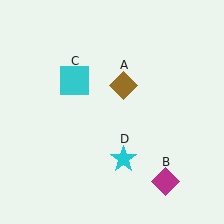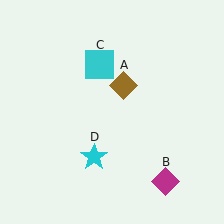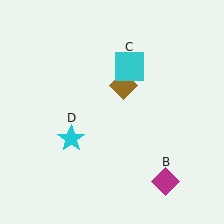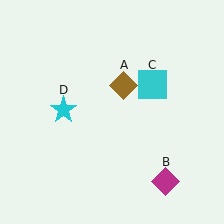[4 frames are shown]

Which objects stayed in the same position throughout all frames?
Brown diamond (object A) and magenta diamond (object B) remained stationary.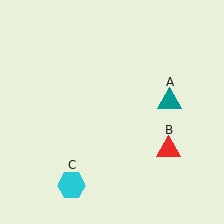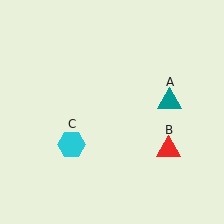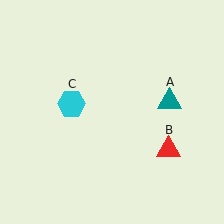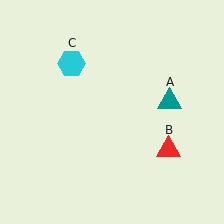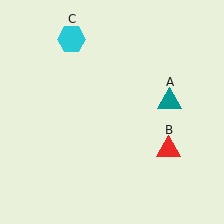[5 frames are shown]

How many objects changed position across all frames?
1 object changed position: cyan hexagon (object C).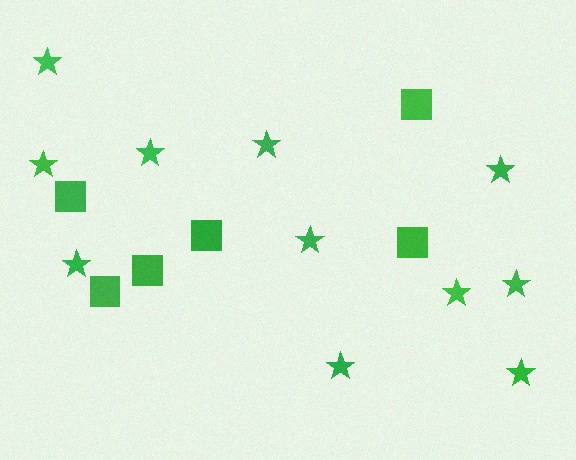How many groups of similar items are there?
There are 2 groups: one group of squares (6) and one group of stars (11).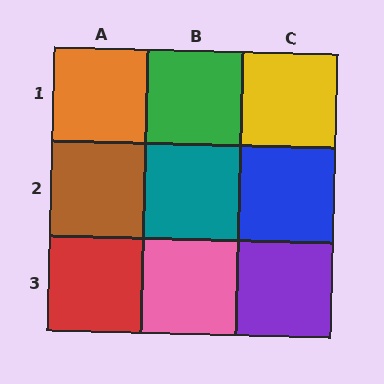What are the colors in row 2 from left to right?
Brown, teal, blue.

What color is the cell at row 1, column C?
Yellow.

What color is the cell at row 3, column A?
Red.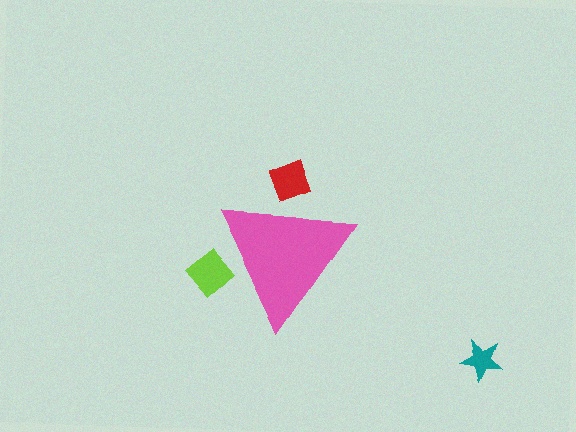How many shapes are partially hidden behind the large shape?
2 shapes are partially hidden.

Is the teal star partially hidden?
No, the teal star is fully visible.